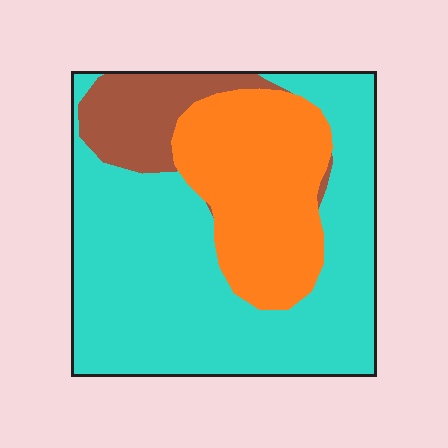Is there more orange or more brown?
Orange.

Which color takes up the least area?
Brown, at roughly 10%.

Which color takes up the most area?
Cyan, at roughly 60%.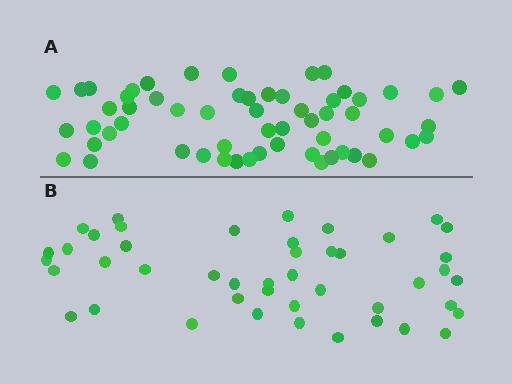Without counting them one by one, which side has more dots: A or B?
Region A (the top region) has more dots.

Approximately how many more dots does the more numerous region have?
Region A has approximately 15 more dots than region B.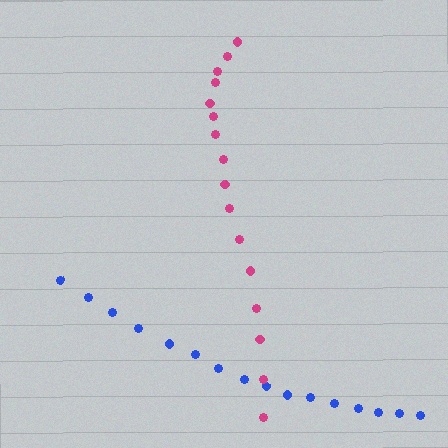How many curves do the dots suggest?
There are 2 distinct paths.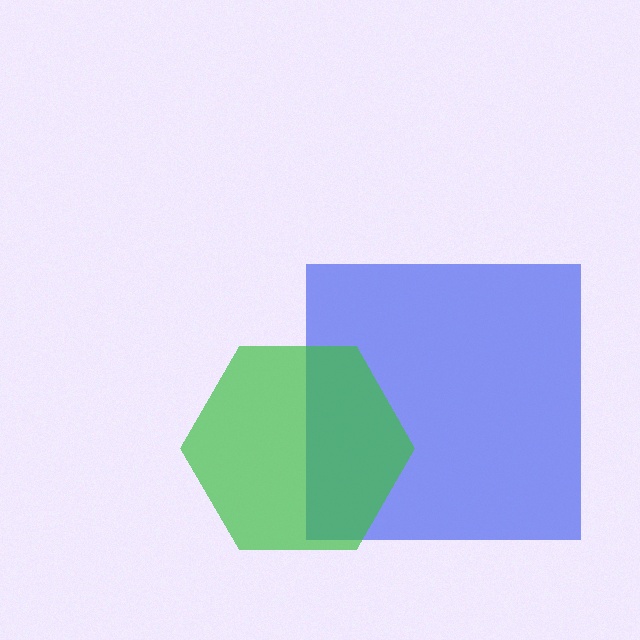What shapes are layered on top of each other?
The layered shapes are: a blue square, a green hexagon.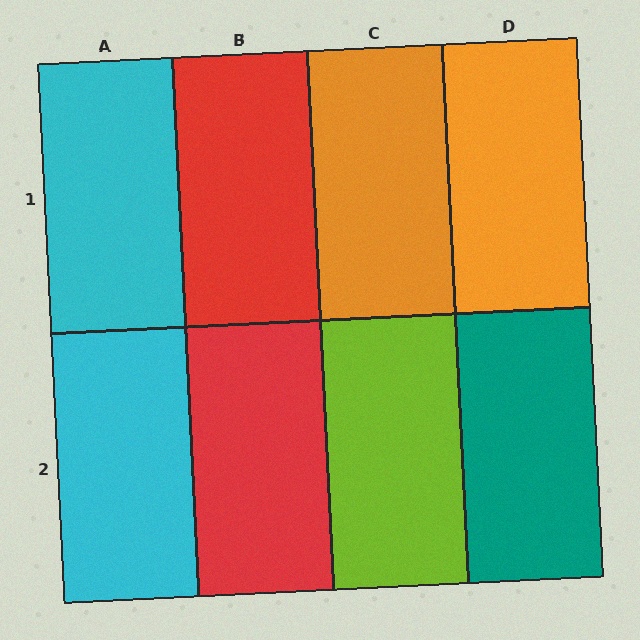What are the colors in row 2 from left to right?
Cyan, red, lime, teal.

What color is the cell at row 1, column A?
Cyan.